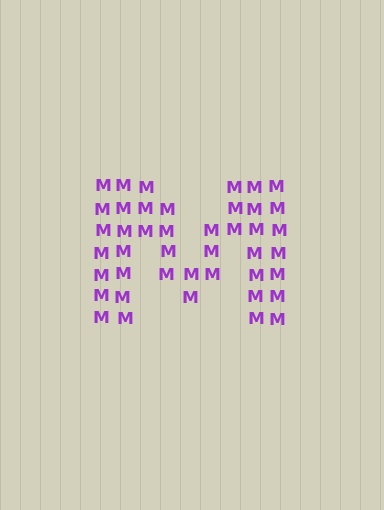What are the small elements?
The small elements are letter M's.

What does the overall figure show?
The overall figure shows the letter M.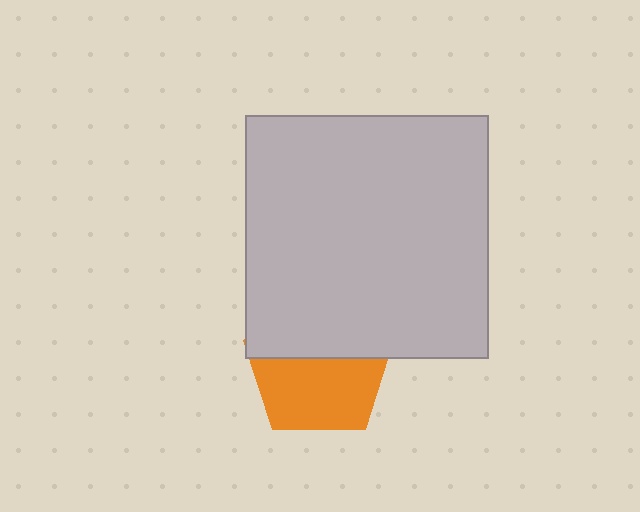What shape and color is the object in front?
The object in front is a light gray square.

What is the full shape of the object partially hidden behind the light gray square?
The partially hidden object is an orange pentagon.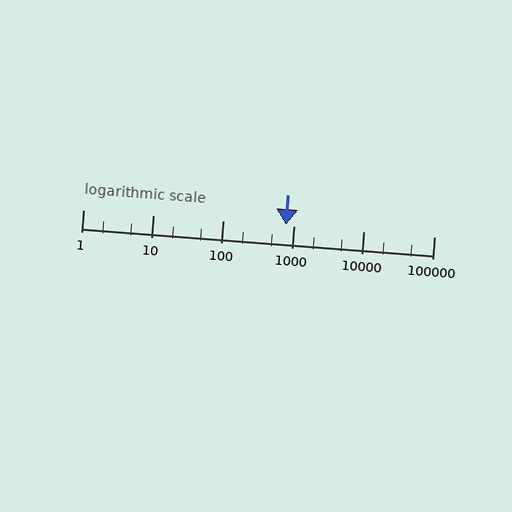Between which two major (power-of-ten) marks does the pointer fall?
The pointer is between 100 and 1000.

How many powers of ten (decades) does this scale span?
The scale spans 5 decades, from 1 to 100000.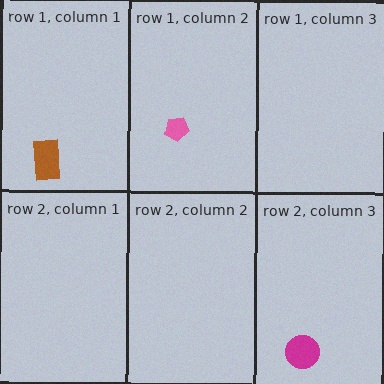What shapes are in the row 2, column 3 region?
The magenta circle.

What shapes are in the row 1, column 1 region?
The brown rectangle.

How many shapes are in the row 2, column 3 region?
1.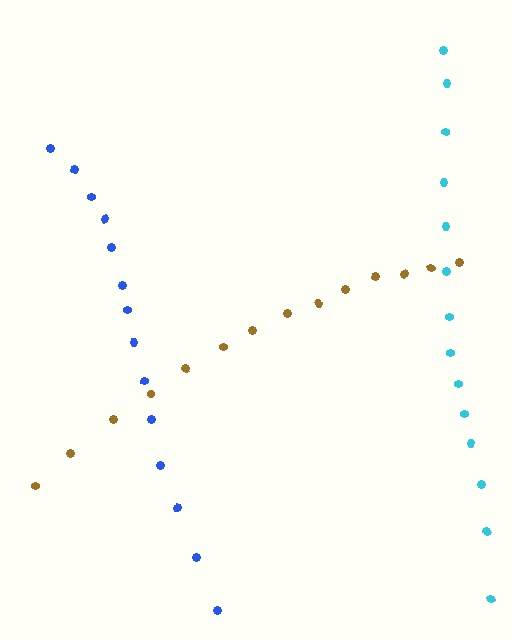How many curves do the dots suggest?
There are 3 distinct paths.